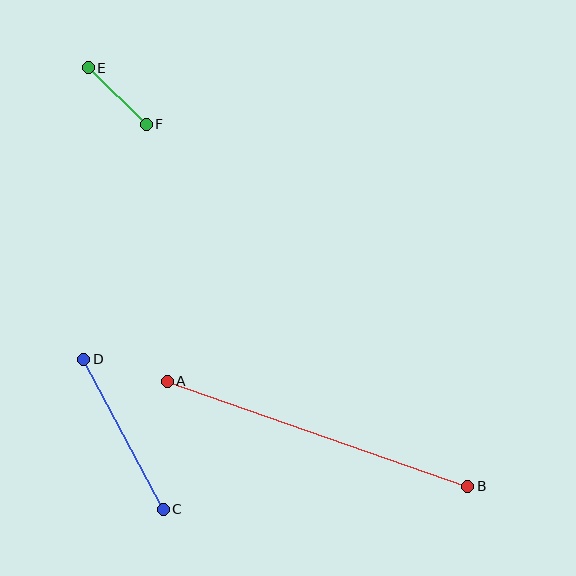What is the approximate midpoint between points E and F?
The midpoint is at approximately (117, 96) pixels.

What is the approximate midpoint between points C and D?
The midpoint is at approximately (124, 434) pixels.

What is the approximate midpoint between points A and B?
The midpoint is at approximately (317, 434) pixels.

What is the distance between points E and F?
The distance is approximately 81 pixels.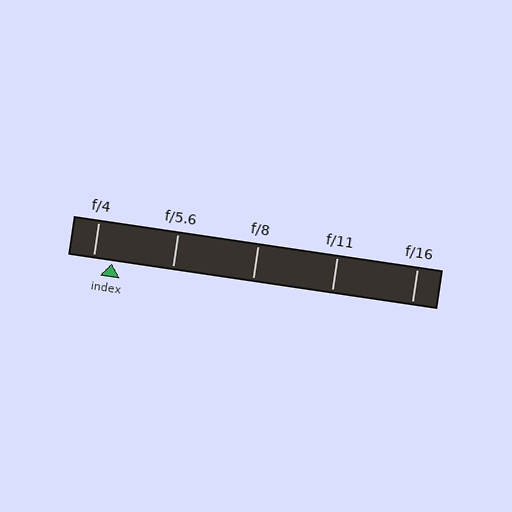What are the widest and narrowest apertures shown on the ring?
The widest aperture shown is f/4 and the narrowest is f/16.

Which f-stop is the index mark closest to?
The index mark is closest to f/4.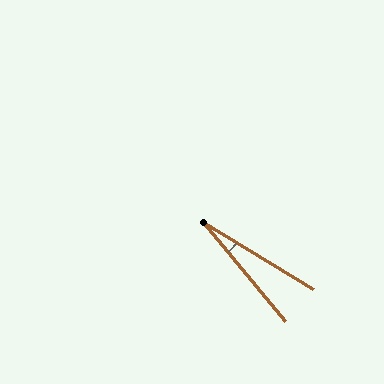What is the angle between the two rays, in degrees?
Approximately 19 degrees.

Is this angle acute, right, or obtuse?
It is acute.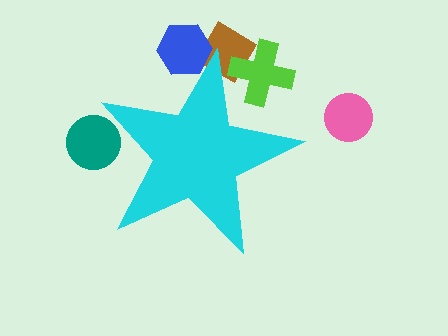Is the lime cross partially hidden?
Yes, the lime cross is partially hidden behind the cyan star.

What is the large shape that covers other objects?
A cyan star.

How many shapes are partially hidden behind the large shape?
4 shapes are partially hidden.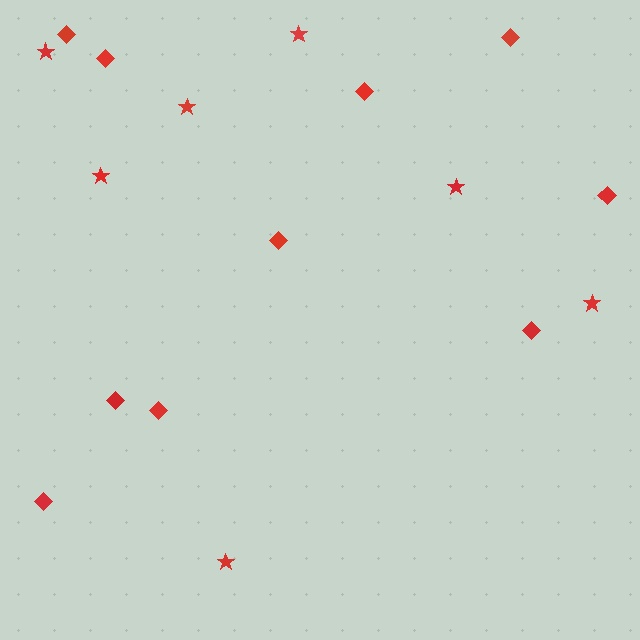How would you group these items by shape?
There are 2 groups: one group of diamonds (10) and one group of stars (7).